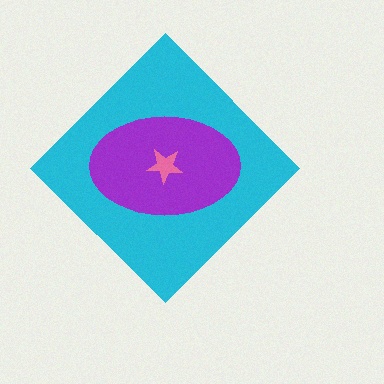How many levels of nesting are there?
3.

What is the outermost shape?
The cyan diamond.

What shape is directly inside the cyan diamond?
The purple ellipse.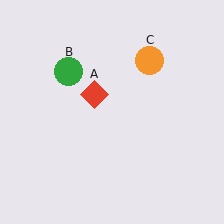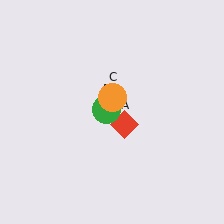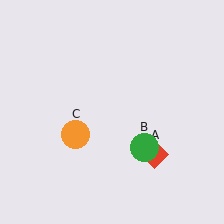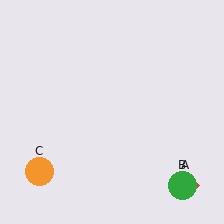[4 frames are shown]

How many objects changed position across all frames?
3 objects changed position: red diamond (object A), green circle (object B), orange circle (object C).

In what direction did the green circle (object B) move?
The green circle (object B) moved down and to the right.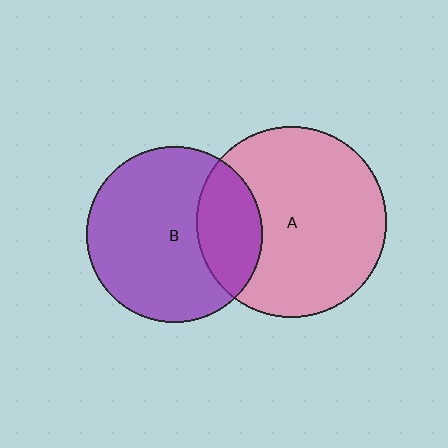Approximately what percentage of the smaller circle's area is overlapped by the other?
Approximately 25%.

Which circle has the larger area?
Circle A (pink).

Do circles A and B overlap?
Yes.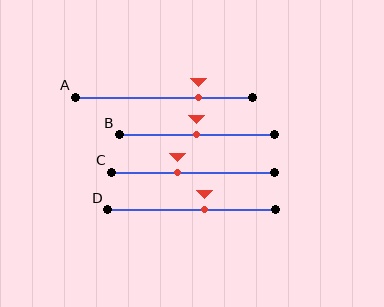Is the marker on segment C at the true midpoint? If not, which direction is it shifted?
No, the marker on segment C is shifted to the left by about 9% of the segment length.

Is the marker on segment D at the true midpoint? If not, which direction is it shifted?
No, the marker on segment D is shifted to the right by about 8% of the segment length.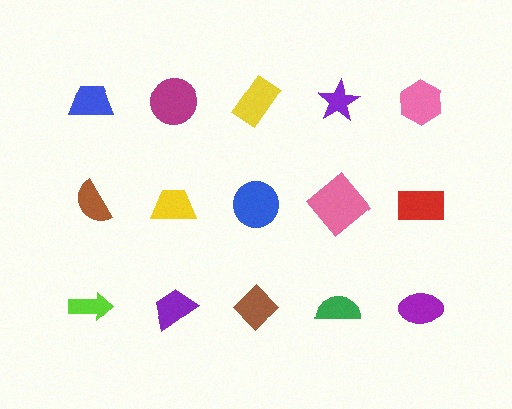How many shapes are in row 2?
5 shapes.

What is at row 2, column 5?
A red rectangle.